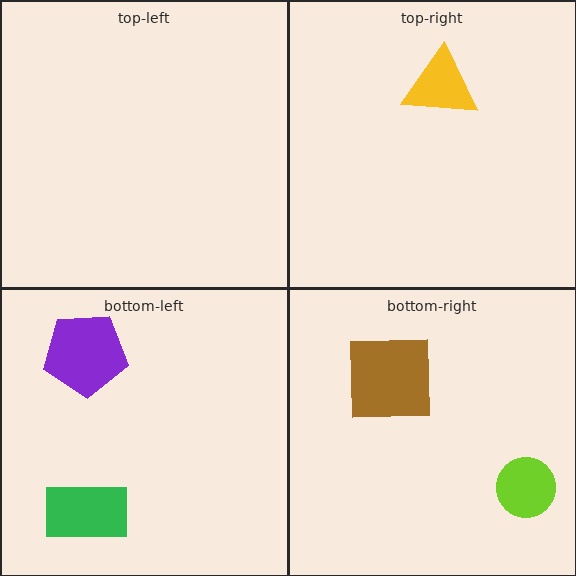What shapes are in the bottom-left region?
The green rectangle, the purple pentagon.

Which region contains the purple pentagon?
The bottom-left region.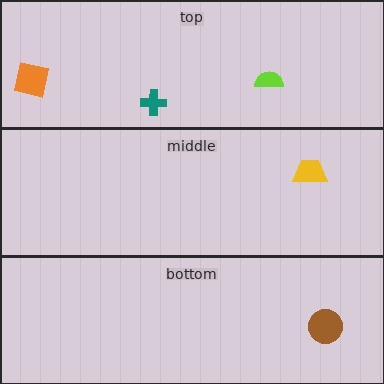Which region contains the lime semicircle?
The top region.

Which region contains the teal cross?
The top region.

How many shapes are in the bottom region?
1.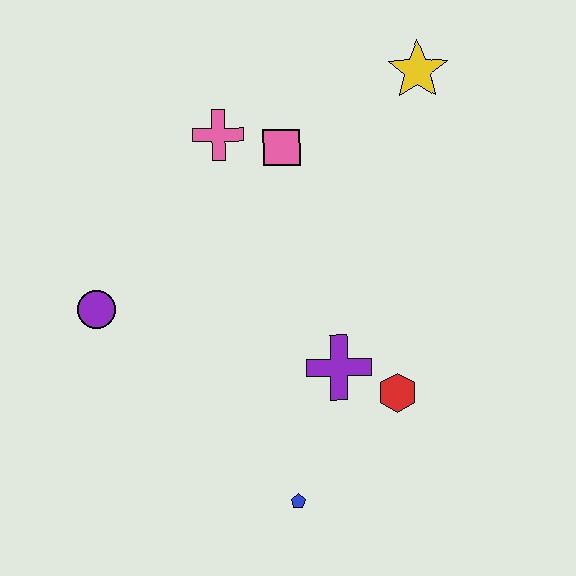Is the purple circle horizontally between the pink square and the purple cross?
No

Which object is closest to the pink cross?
The pink square is closest to the pink cross.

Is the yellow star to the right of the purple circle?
Yes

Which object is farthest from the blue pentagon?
The yellow star is farthest from the blue pentagon.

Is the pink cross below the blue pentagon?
No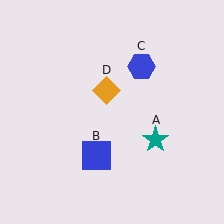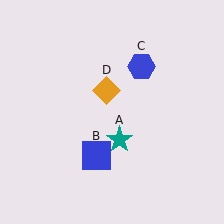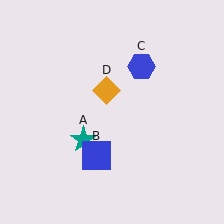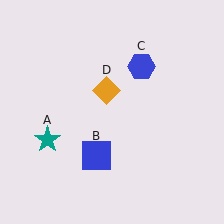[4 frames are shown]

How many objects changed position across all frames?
1 object changed position: teal star (object A).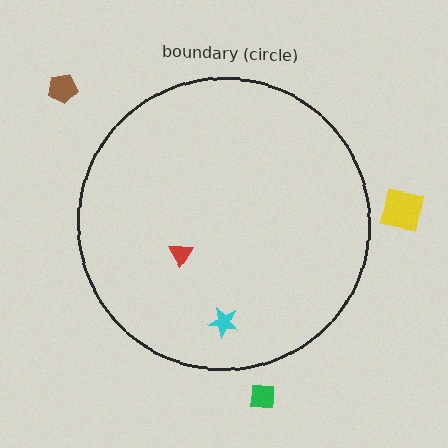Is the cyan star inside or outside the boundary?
Inside.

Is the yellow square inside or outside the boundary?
Outside.